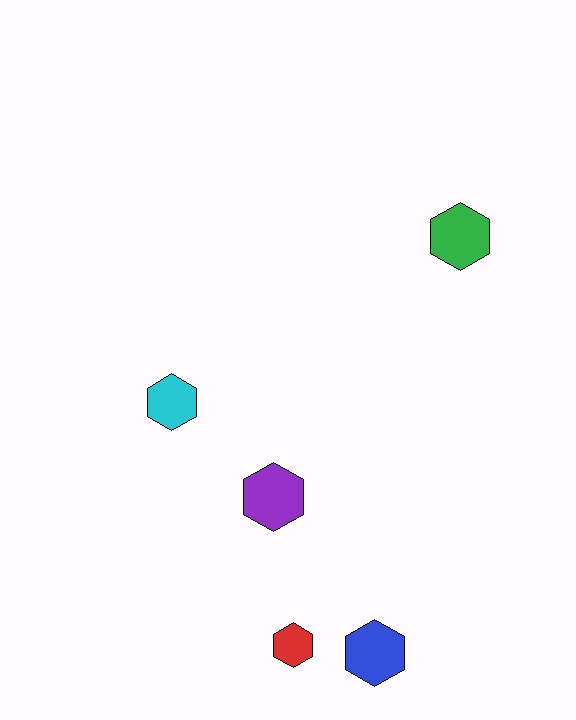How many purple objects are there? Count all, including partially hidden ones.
There is 1 purple object.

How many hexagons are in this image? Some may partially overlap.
There are 5 hexagons.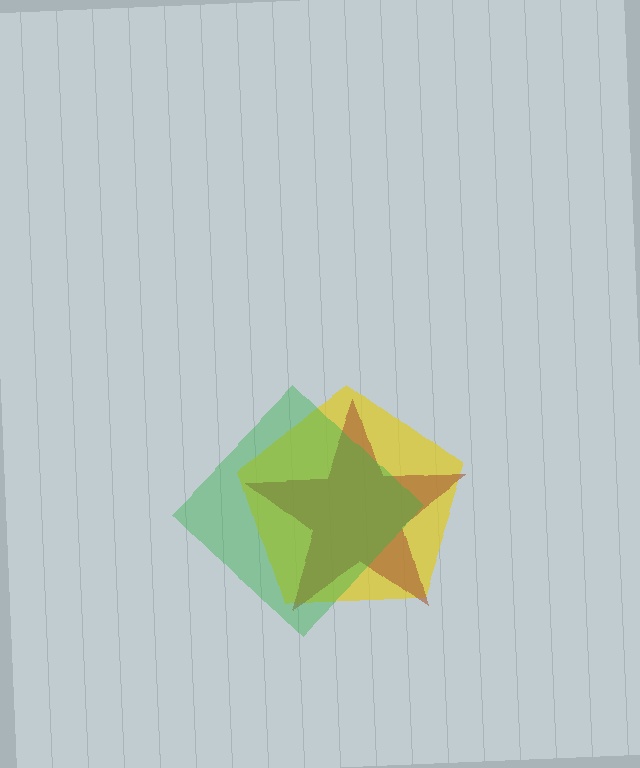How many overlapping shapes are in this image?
There are 3 overlapping shapes in the image.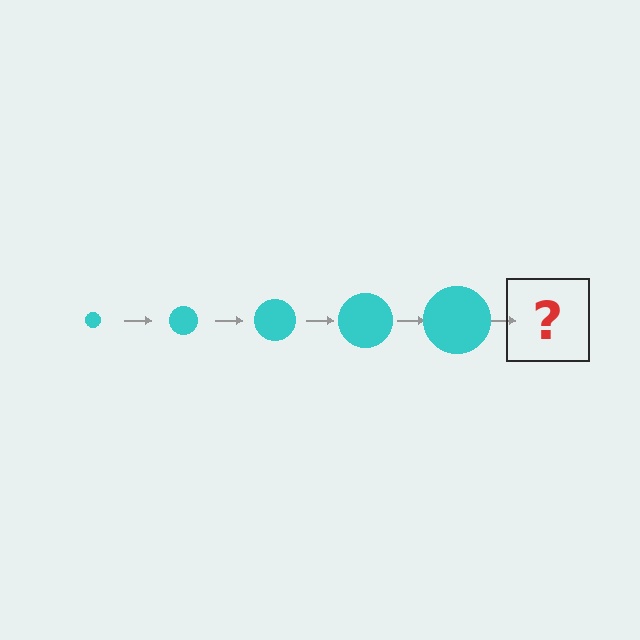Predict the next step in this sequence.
The next step is a cyan circle, larger than the previous one.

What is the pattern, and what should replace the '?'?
The pattern is that the circle gets progressively larger each step. The '?' should be a cyan circle, larger than the previous one.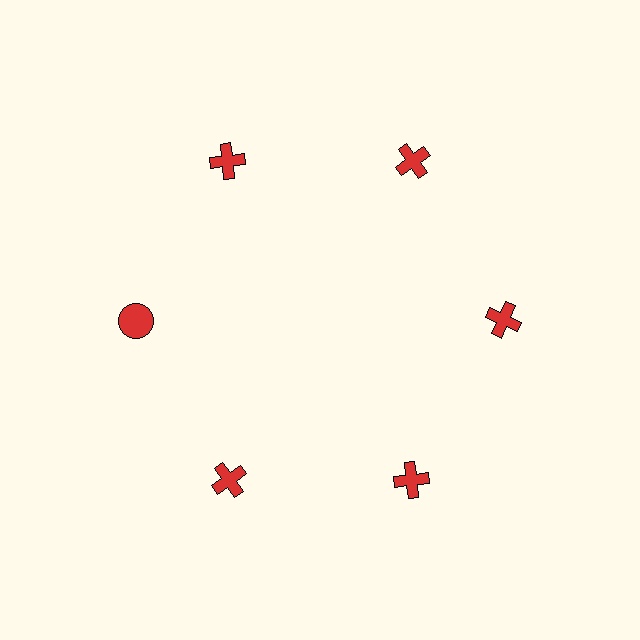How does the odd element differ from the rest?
It has a different shape: circle instead of cross.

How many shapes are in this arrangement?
There are 6 shapes arranged in a ring pattern.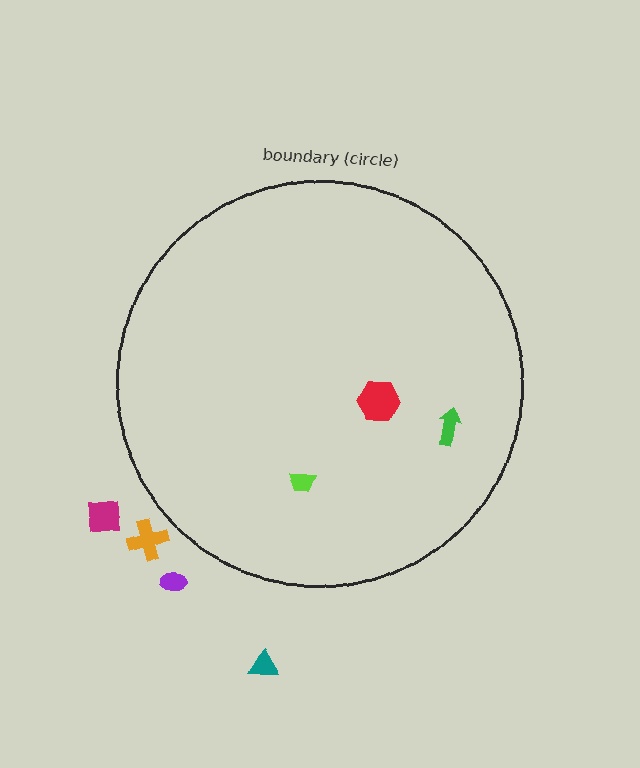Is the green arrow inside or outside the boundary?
Inside.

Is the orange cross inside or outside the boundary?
Outside.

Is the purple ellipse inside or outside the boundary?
Outside.